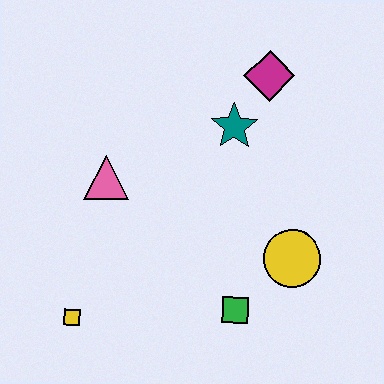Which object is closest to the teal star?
The magenta diamond is closest to the teal star.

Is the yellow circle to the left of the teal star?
No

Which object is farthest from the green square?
The magenta diamond is farthest from the green square.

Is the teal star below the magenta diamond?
Yes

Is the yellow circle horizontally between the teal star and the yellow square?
No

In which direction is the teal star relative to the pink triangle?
The teal star is to the right of the pink triangle.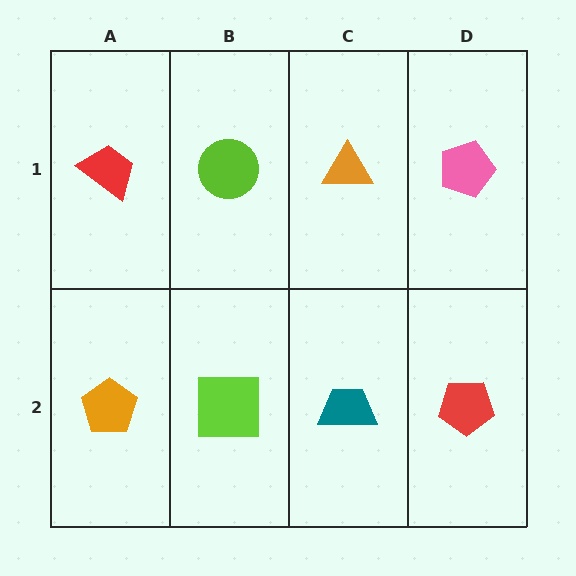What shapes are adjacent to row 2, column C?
An orange triangle (row 1, column C), a lime square (row 2, column B), a red pentagon (row 2, column D).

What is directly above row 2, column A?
A red trapezoid.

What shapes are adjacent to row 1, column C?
A teal trapezoid (row 2, column C), a lime circle (row 1, column B), a pink pentagon (row 1, column D).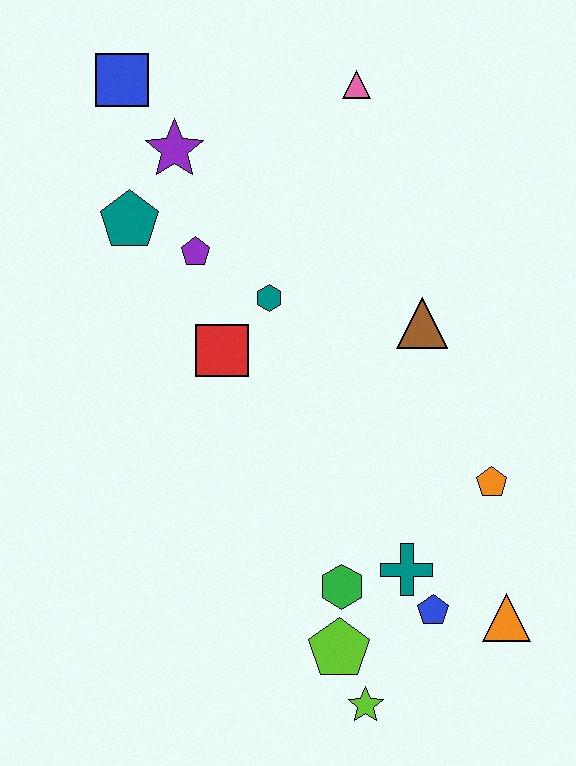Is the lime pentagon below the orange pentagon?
Yes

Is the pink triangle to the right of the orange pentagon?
No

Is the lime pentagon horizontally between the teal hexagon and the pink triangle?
Yes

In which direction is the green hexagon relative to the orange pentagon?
The green hexagon is to the left of the orange pentagon.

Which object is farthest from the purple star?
The lime star is farthest from the purple star.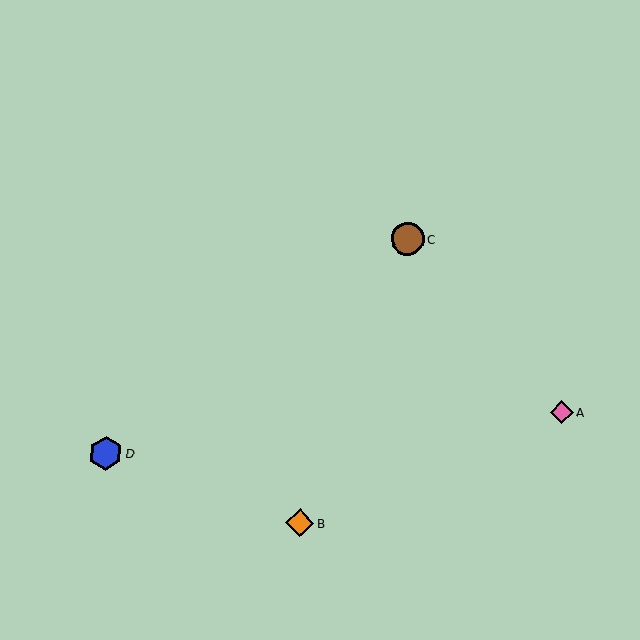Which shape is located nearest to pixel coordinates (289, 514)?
The orange diamond (labeled B) at (300, 523) is nearest to that location.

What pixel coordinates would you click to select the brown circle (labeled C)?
Click at (407, 239) to select the brown circle C.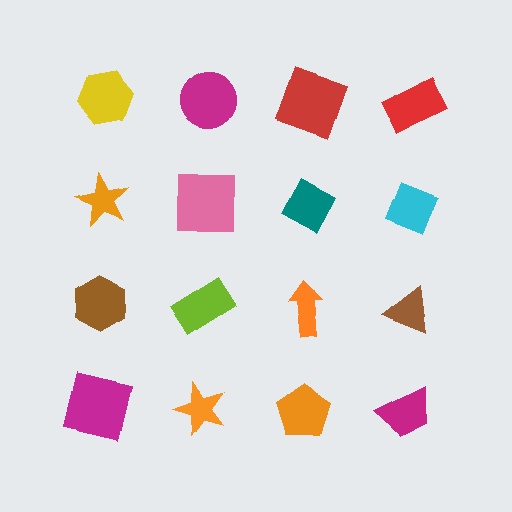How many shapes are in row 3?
4 shapes.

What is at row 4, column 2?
An orange star.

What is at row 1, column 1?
A yellow hexagon.